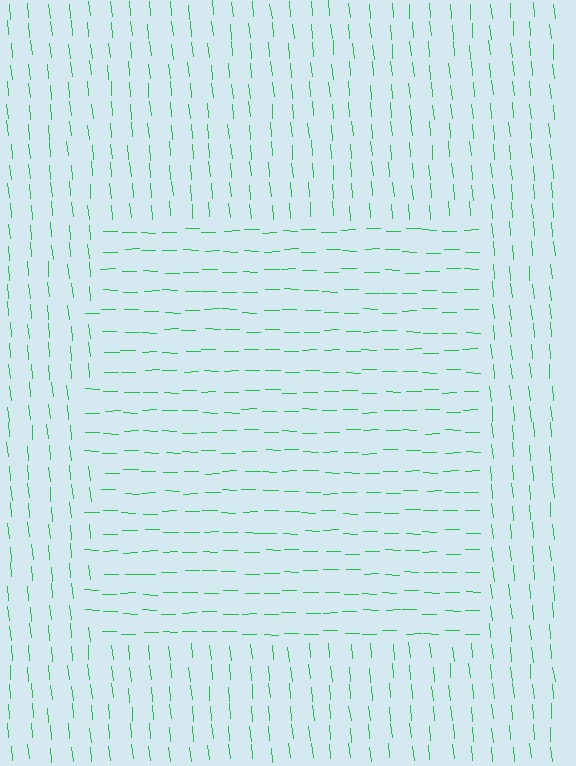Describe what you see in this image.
The image is filled with small green line segments. A rectangle region in the image has lines oriented differently from the surrounding lines, creating a visible texture boundary.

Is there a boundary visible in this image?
Yes, there is a texture boundary formed by a change in line orientation.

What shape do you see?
I see a rectangle.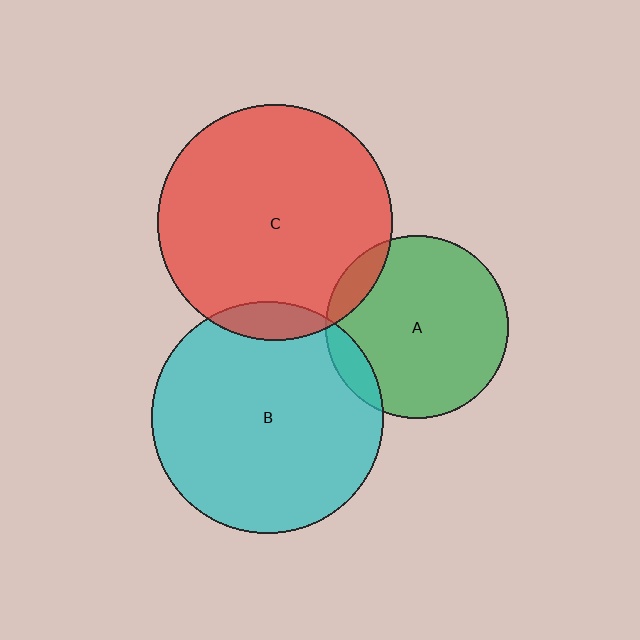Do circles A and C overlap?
Yes.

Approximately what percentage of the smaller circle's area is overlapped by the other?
Approximately 10%.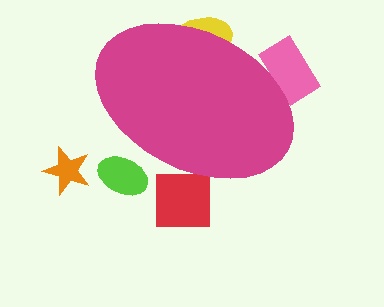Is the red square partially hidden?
Yes, the red square is partially hidden behind the magenta ellipse.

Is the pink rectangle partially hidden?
Yes, the pink rectangle is partially hidden behind the magenta ellipse.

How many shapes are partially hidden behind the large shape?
4 shapes are partially hidden.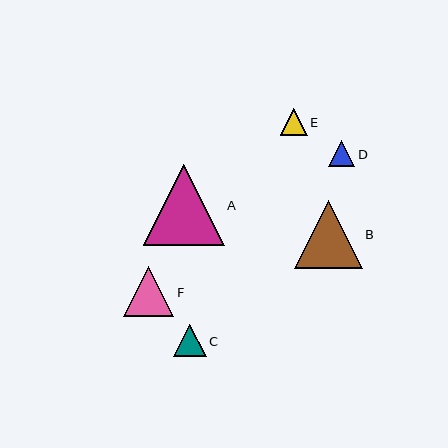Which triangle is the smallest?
Triangle D is the smallest with a size of approximately 26 pixels.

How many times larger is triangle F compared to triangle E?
Triangle F is approximately 1.9 times the size of triangle E.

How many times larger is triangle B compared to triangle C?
Triangle B is approximately 2.1 times the size of triangle C.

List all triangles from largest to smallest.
From largest to smallest: A, B, F, C, E, D.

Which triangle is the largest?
Triangle A is the largest with a size of approximately 81 pixels.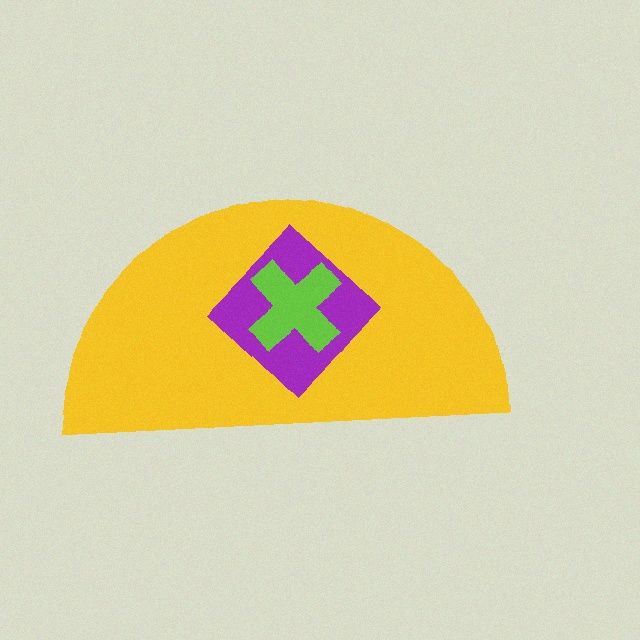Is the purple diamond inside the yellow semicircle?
Yes.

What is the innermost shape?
The lime cross.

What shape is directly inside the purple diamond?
The lime cross.